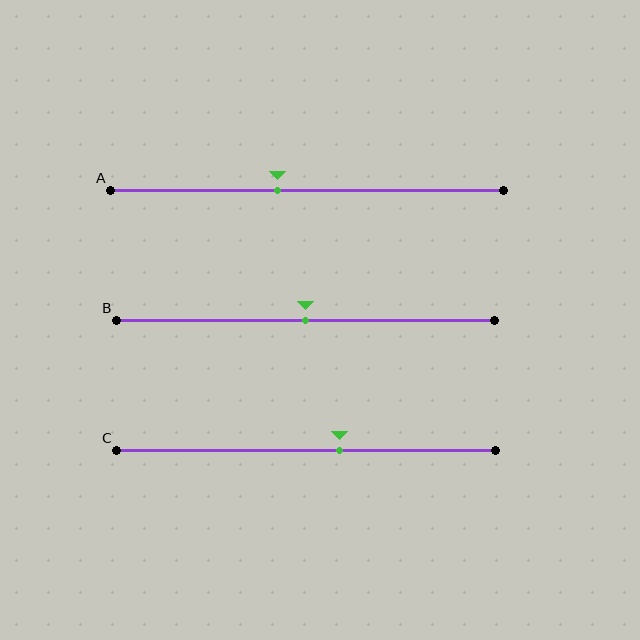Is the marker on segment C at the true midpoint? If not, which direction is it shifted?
No, the marker on segment C is shifted to the right by about 9% of the segment length.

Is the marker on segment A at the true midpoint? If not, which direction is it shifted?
No, the marker on segment A is shifted to the left by about 7% of the segment length.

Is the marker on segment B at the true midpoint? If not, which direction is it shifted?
Yes, the marker on segment B is at the true midpoint.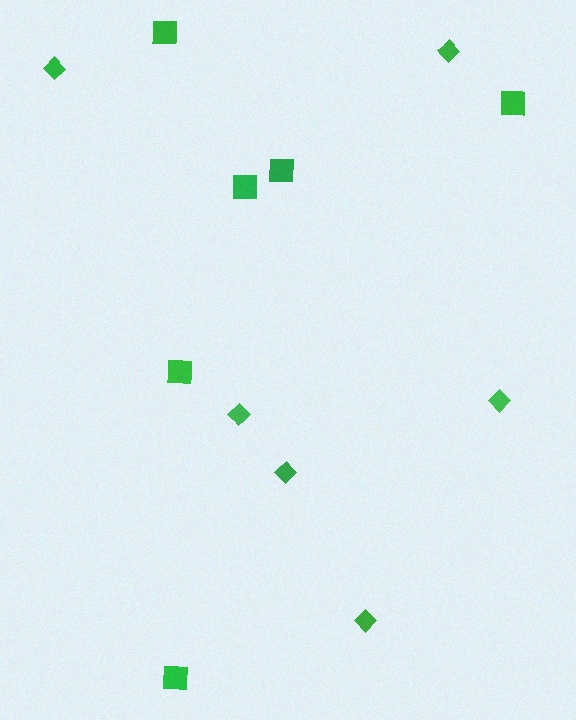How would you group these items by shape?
There are 2 groups: one group of diamonds (6) and one group of squares (6).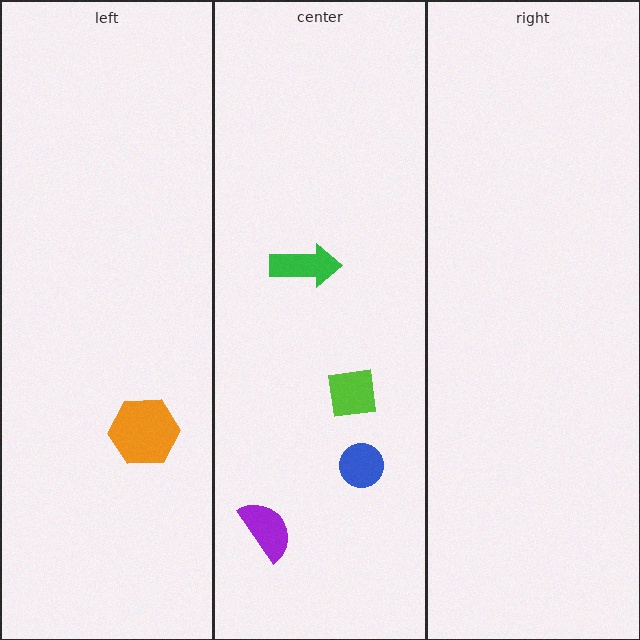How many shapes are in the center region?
4.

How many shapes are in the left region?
1.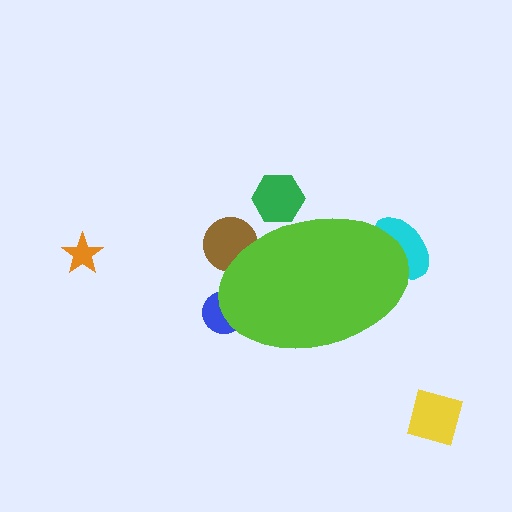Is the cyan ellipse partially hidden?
Yes, the cyan ellipse is partially hidden behind the lime ellipse.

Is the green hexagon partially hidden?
Yes, the green hexagon is partially hidden behind the lime ellipse.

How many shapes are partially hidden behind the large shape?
4 shapes are partially hidden.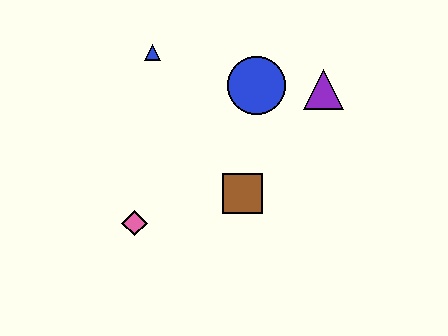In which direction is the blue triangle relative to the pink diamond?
The blue triangle is above the pink diamond.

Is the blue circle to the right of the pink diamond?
Yes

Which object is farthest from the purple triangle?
The pink diamond is farthest from the purple triangle.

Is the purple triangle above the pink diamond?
Yes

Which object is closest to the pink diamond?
The brown square is closest to the pink diamond.